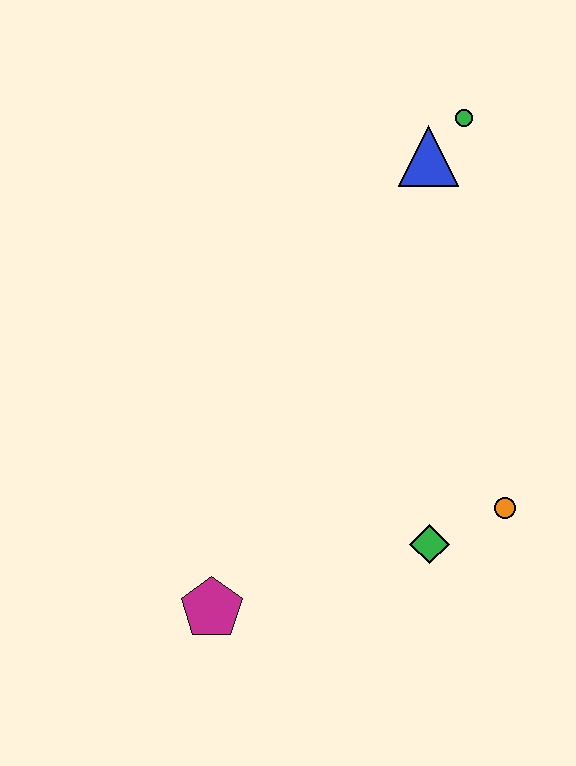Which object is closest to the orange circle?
The green diamond is closest to the orange circle.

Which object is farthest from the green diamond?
The green circle is farthest from the green diamond.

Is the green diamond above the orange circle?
No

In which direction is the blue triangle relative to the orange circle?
The blue triangle is above the orange circle.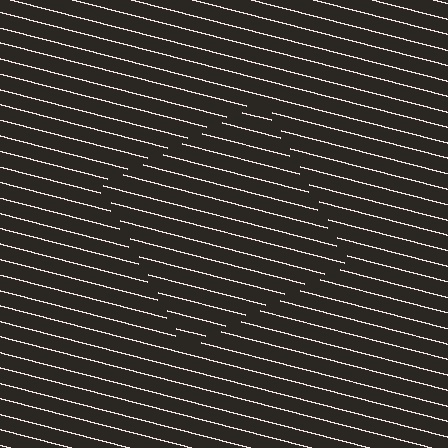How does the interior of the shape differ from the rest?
The interior of the shape contains the same grating, shifted by half a period — the contour is defined by the phase discontinuity where line-ends from the inner and outer gratings abut.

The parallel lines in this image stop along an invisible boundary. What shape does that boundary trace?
An illusory square. The interior of the shape contains the same grating, shifted by half a period — the contour is defined by the phase discontinuity where line-ends from the inner and outer gratings abut.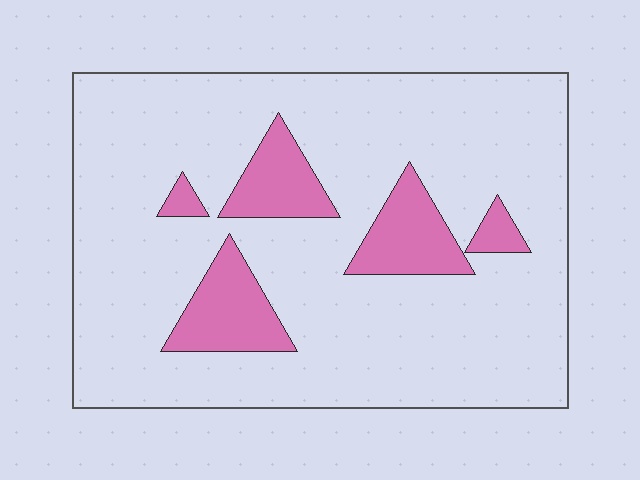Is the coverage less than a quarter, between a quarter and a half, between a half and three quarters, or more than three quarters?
Less than a quarter.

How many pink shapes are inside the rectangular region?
5.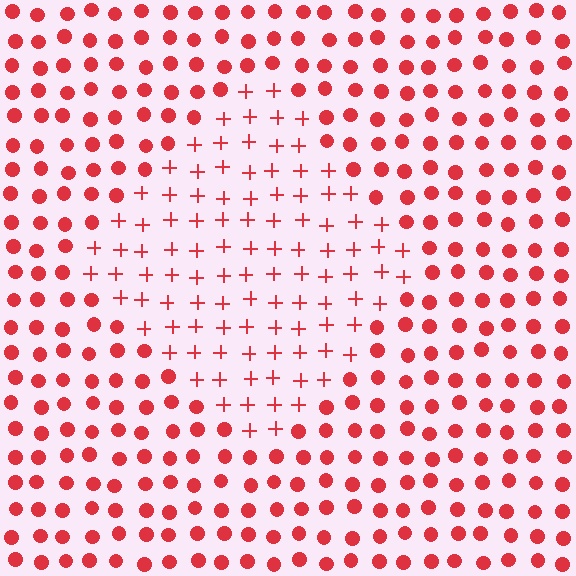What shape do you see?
I see a diamond.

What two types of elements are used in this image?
The image uses plus signs inside the diamond region and circles outside it.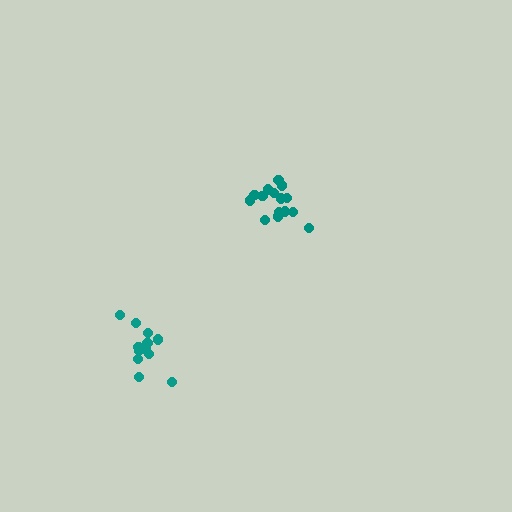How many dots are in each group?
Group 1: 13 dots, Group 2: 15 dots (28 total).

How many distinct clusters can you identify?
There are 2 distinct clusters.